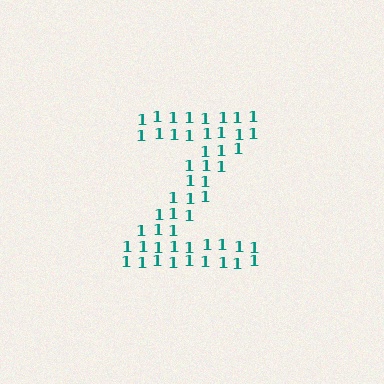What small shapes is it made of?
It is made of small digit 1's.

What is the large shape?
The large shape is the letter Z.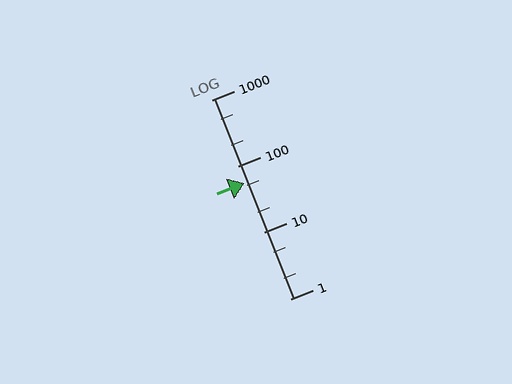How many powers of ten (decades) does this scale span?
The scale spans 3 decades, from 1 to 1000.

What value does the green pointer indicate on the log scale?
The pointer indicates approximately 56.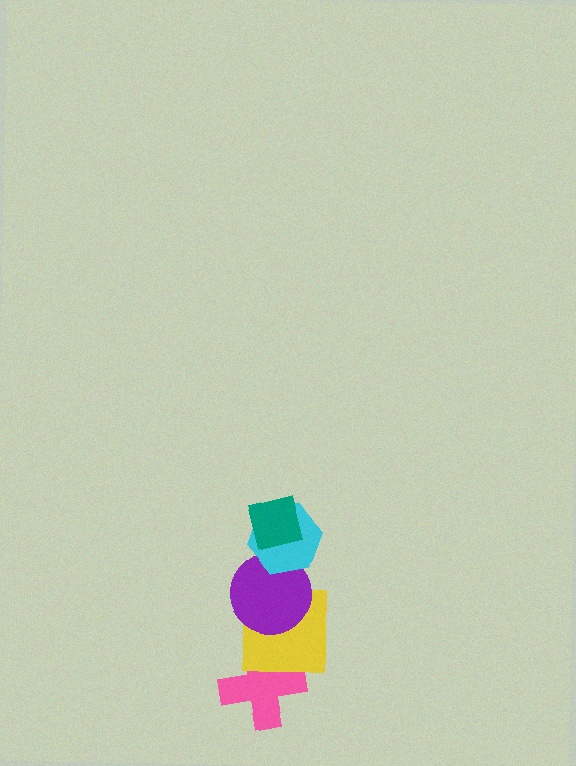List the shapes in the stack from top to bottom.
From top to bottom: the teal square, the cyan hexagon, the purple circle, the yellow square, the pink cross.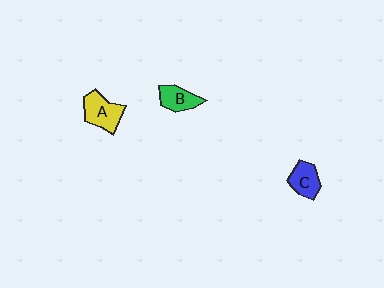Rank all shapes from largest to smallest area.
From largest to smallest: A (yellow), C (blue), B (green).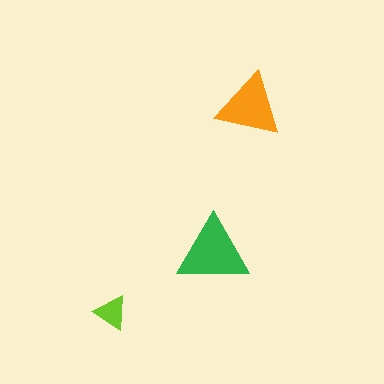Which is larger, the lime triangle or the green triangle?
The green one.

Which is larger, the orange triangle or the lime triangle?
The orange one.